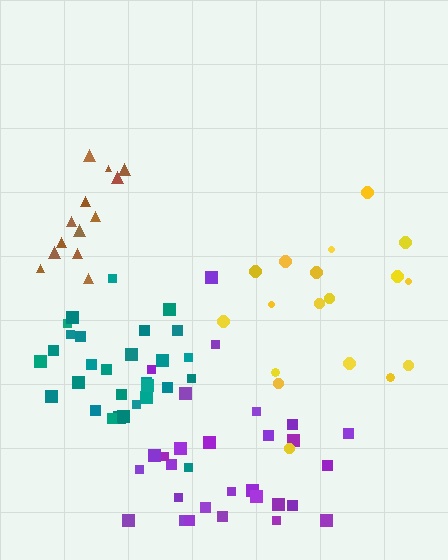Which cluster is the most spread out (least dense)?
Yellow.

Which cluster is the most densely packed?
Teal.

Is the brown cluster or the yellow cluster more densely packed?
Brown.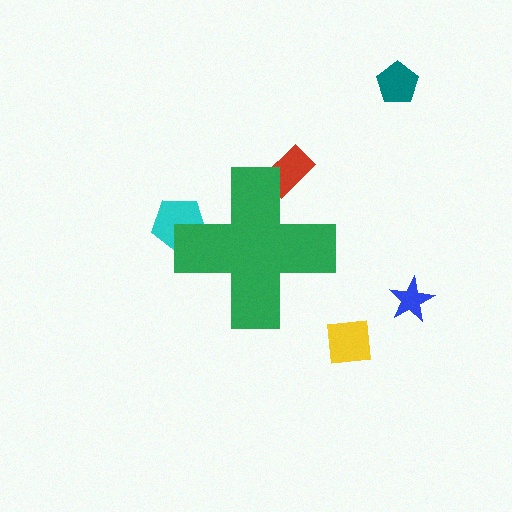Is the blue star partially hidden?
No, the blue star is fully visible.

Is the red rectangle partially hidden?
Yes, the red rectangle is partially hidden behind the green cross.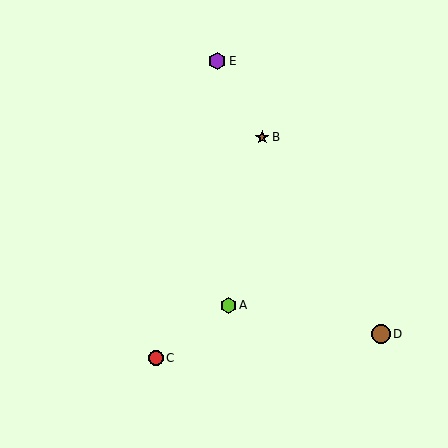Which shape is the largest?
The brown circle (labeled D) is the largest.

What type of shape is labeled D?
Shape D is a brown circle.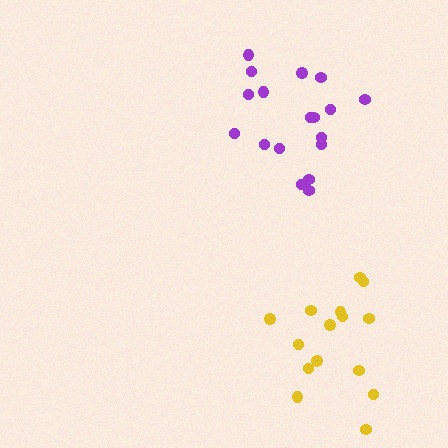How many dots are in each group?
Group 1: 15 dots, Group 2: 18 dots (33 total).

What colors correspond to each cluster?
The clusters are colored: yellow, purple.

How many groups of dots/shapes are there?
There are 2 groups.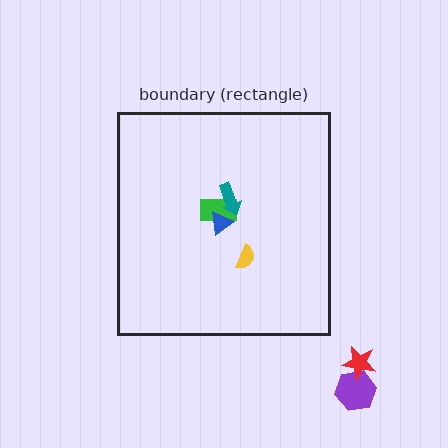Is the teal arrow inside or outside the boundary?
Inside.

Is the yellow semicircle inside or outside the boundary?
Inside.